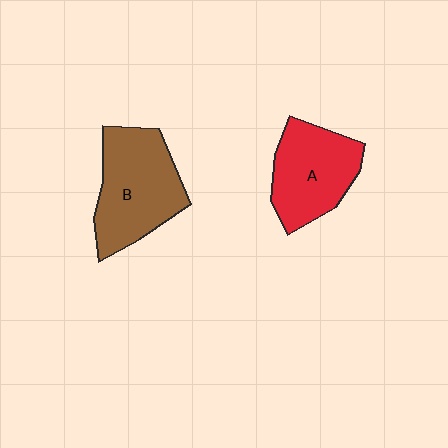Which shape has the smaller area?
Shape A (red).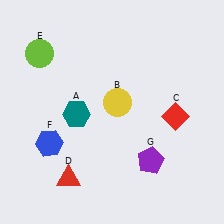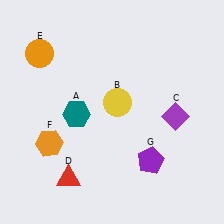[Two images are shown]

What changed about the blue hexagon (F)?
In Image 1, F is blue. In Image 2, it changed to orange.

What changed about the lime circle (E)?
In Image 1, E is lime. In Image 2, it changed to orange.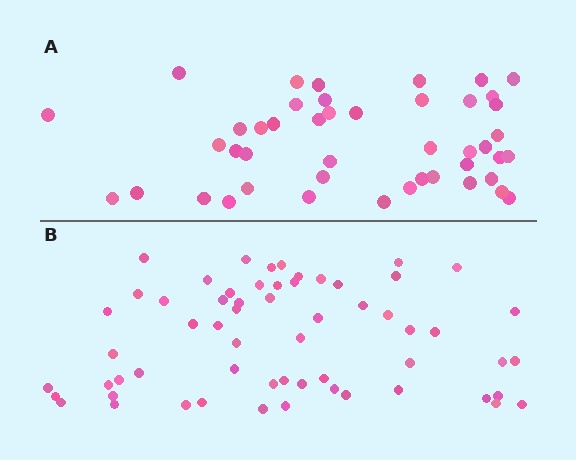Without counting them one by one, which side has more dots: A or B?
Region B (the bottom region) has more dots.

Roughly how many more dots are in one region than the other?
Region B has approximately 15 more dots than region A.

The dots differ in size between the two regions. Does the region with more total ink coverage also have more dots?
No. Region A has more total ink coverage because its dots are larger, but region B actually contains more individual dots. Total area can be misleading — the number of items is what matters here.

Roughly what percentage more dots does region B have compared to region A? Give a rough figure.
About 35% more.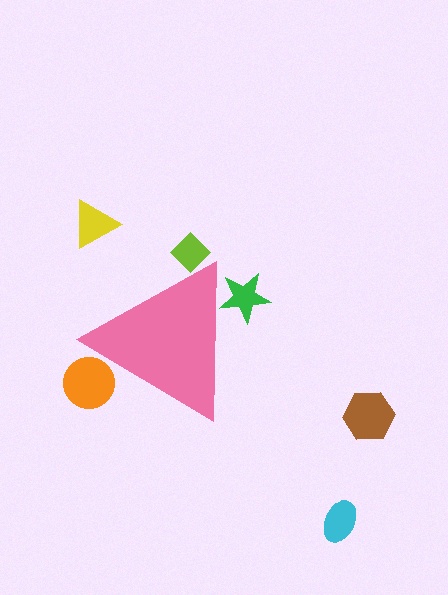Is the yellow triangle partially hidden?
No, the yellow triangle is fully visible.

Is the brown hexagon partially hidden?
No, the brown hexagon is fully visible.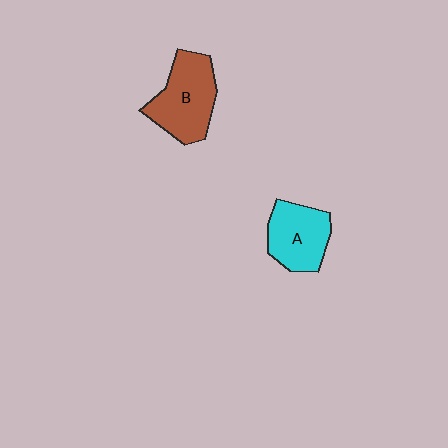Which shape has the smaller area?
Shape A (cyan).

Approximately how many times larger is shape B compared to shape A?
Approximately 1.2 times.